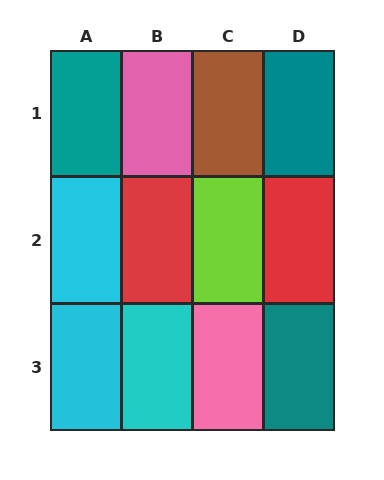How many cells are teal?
3 cells are teal.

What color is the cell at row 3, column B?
Cyan.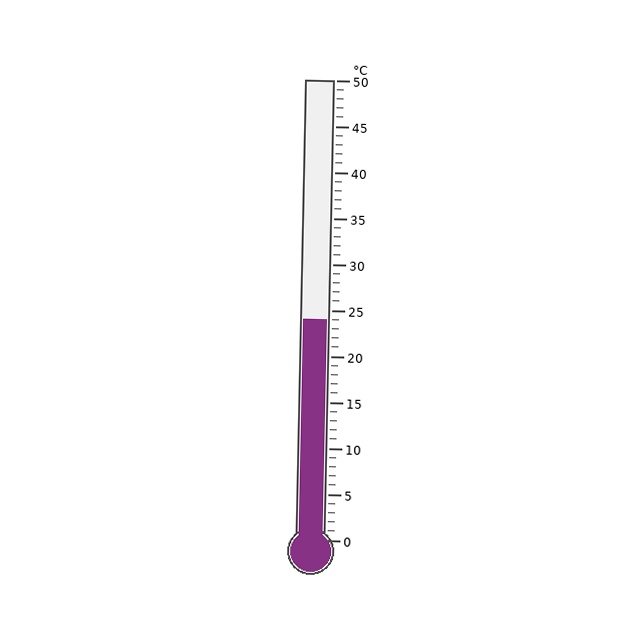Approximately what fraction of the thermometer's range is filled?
The thermometer is filled to approximately 50% of its range.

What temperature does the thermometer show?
The thermometer shows approximately 24°C.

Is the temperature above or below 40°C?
The temperature is below 40°C.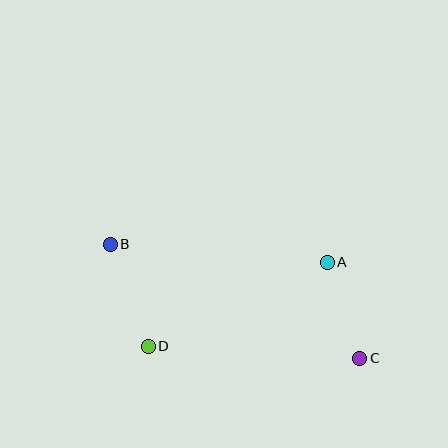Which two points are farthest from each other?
Points B and C are farthest from each other.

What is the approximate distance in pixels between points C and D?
The distance between C and D is approximately 212 pixels.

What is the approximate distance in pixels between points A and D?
The distance between A and D is approximately 198 pixels.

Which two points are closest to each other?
Points A and C are closest to each other.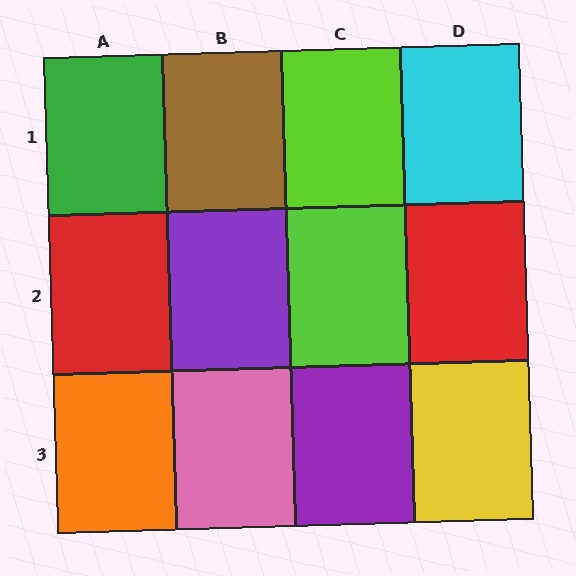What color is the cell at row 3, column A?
Orange.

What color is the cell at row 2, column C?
Lime.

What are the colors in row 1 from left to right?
Green, brown, lime, cyan.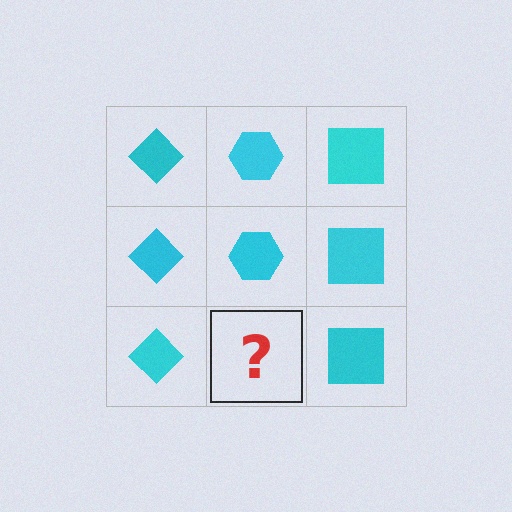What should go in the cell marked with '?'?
The missing cell should contain a cyan hexagon.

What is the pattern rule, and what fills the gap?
The rule is that each column has a consistent shape. The gap should be filled with a cyan hexagon.